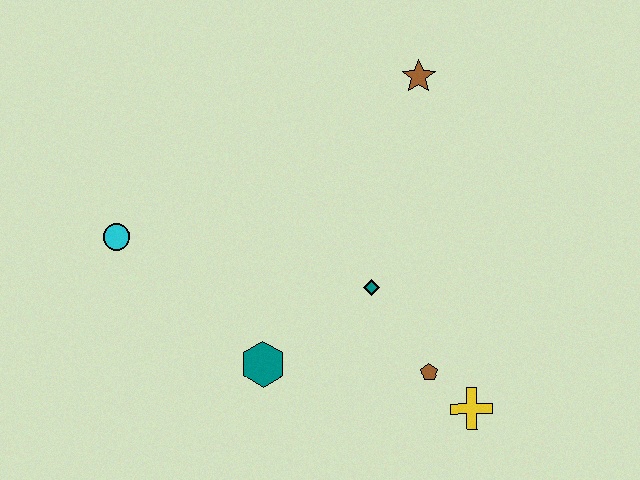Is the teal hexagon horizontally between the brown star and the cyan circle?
Yes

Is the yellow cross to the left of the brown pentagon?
No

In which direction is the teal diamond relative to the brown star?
The teal diamond is below the brown star.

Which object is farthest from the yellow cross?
The cyan circle is farthest from the yellow cross.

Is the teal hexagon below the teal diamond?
Yes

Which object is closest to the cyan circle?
The teal hexagon is closest to the cyan circle.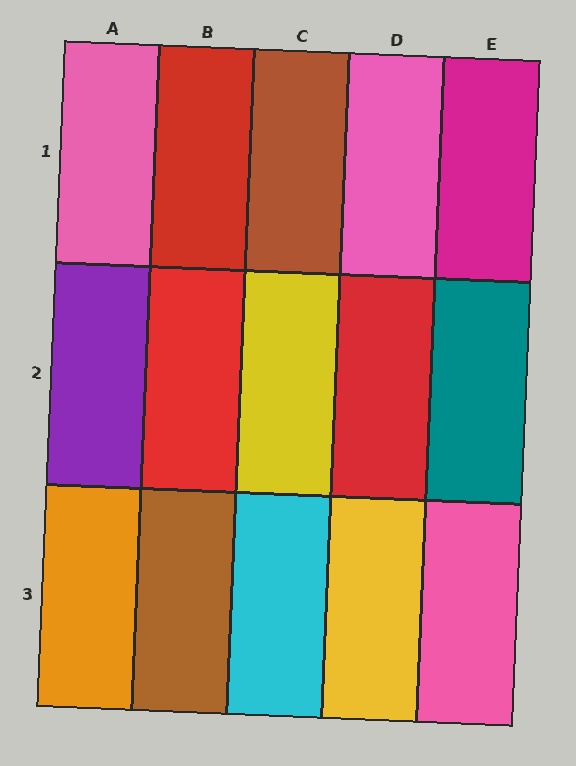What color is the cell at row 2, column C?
Yellow.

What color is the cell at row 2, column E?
Teal.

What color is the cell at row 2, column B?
Red.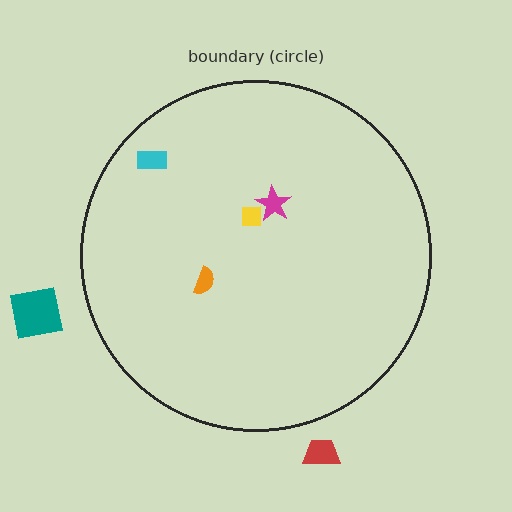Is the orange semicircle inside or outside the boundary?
Inside.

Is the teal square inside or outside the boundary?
Outside.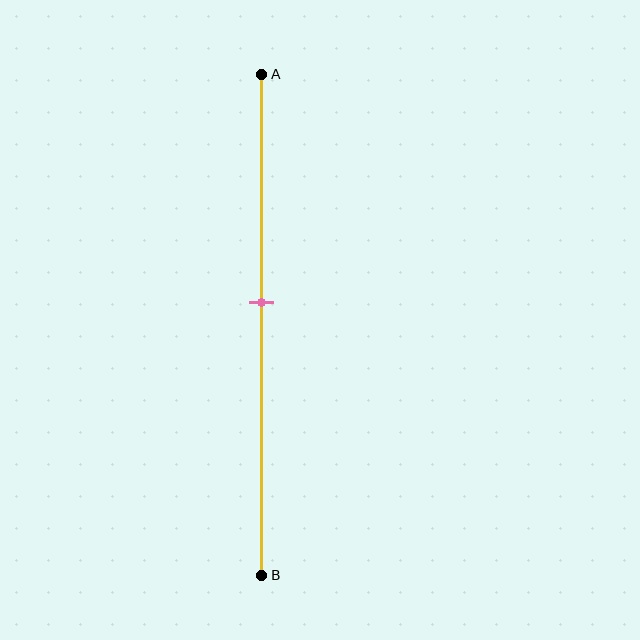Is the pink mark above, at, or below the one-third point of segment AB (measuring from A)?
The pink mark is below the one-third point of segment AB.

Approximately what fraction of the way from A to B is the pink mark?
The pink mark is approximately 45% of the way from A to B.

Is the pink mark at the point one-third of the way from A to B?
No, the mark is at about 45% from A, not at the 33% one-third point.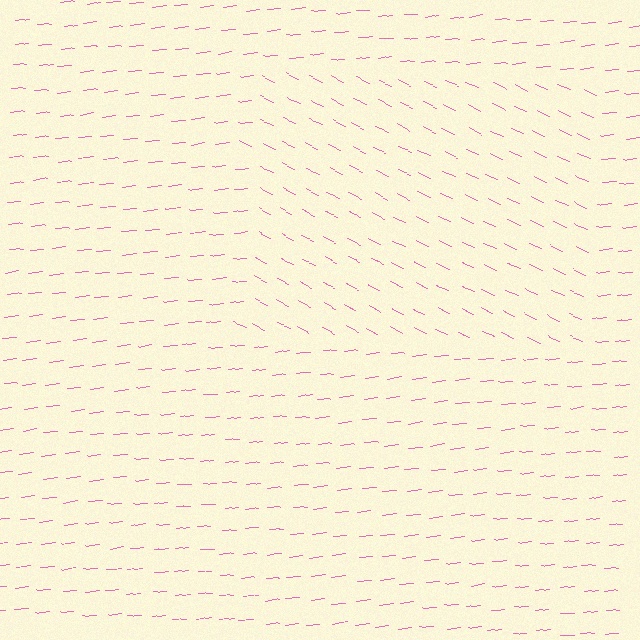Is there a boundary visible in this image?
Yes, there is a texture boundary formed by a change in line orientation.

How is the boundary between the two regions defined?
The boundary is defined purely by a change in line orientation (approximately 31 degrees difference). All lines are the same color and thickness.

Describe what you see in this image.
The image is filled with small pink line segments. A rectangle region in the image has lines oriented differently from the surrounding lines, creating a visible texture boundary.